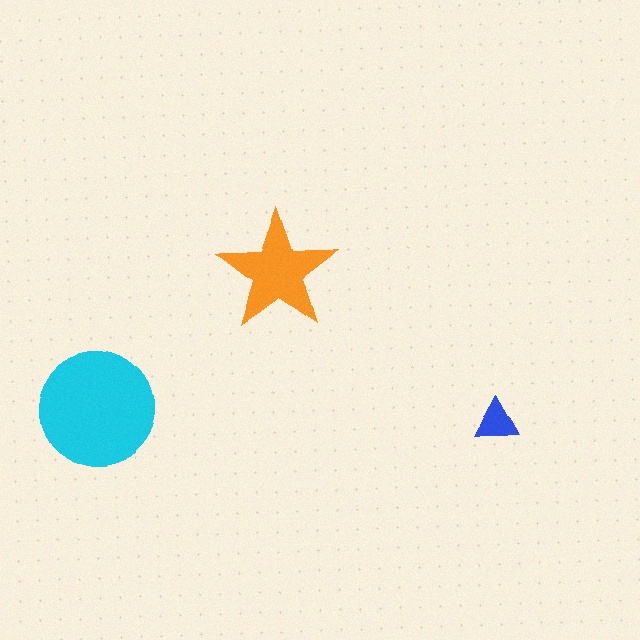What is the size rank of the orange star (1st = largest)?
2nd.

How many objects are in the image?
There are 3 objects in the image.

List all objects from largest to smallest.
The cyan circle, the orange star, the blue triangle.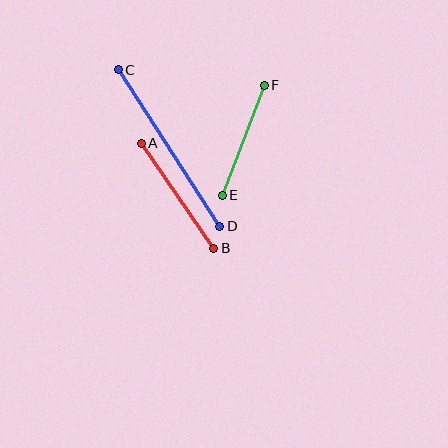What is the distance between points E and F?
The distance is approximately 118 pixels.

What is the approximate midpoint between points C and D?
The midpoint is at approximately (169, 148) pixels.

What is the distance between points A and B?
The distance is approximately 127 pixels.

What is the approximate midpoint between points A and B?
The midpoint is at approximately (178, 196) pixels.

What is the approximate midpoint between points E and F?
The midpoint is at approximately (243, 140) pixels.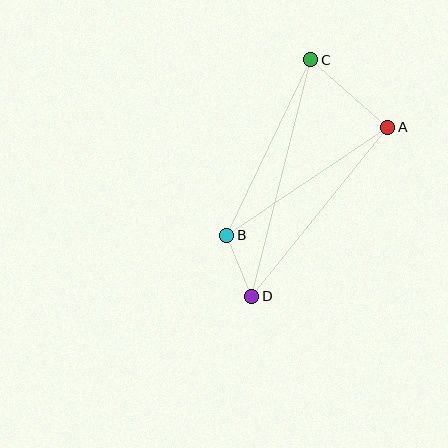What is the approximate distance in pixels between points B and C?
The distance between B and C is approximately 195 pixels.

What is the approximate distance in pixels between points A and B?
The distance between A and B is approximately 194 pixels.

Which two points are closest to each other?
Points B and D are closest to each other.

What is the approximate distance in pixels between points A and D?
The distance between A and D is approximately 217 pixels.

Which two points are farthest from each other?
Points C and D are farthest from each other.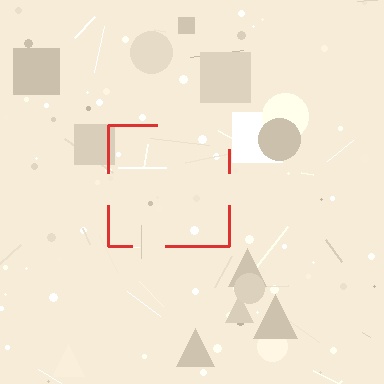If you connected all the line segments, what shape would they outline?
They would outline a square.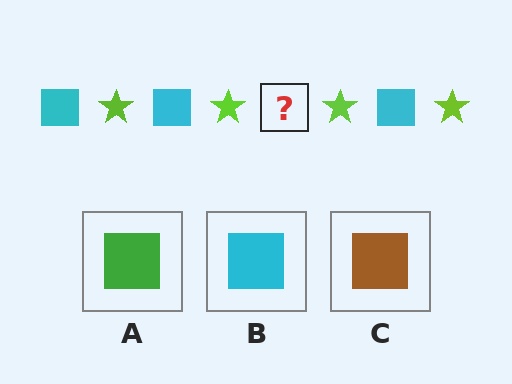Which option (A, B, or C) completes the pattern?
B.